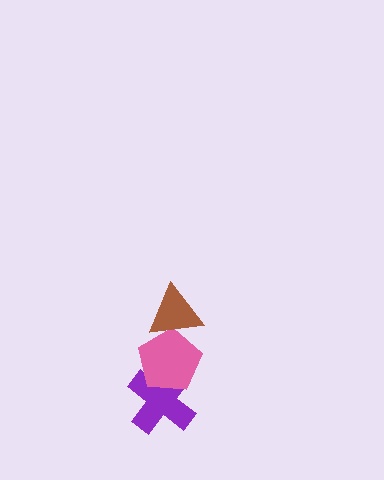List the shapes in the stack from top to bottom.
From top to bottom: the brown triangle, the pink pentagon, the purple cross.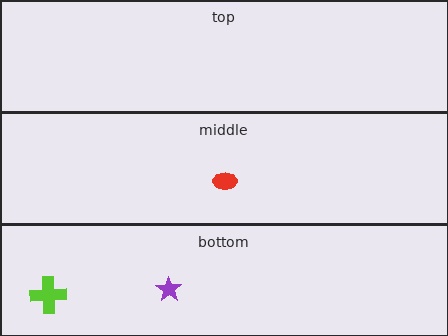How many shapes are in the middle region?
1.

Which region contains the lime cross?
The bottom region.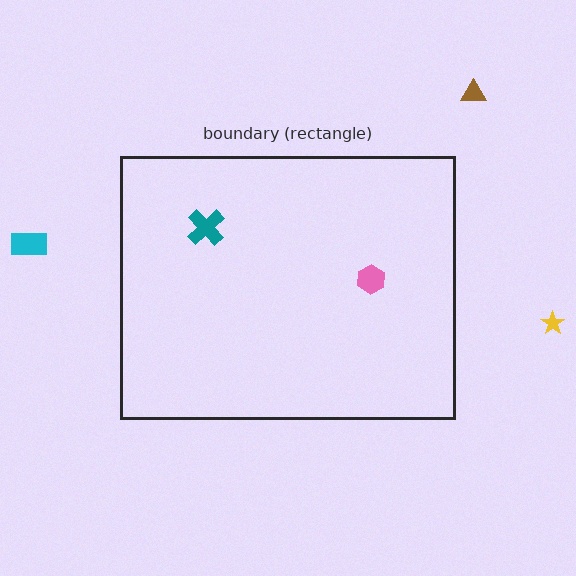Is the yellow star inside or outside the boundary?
Outside.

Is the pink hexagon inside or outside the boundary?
Inside.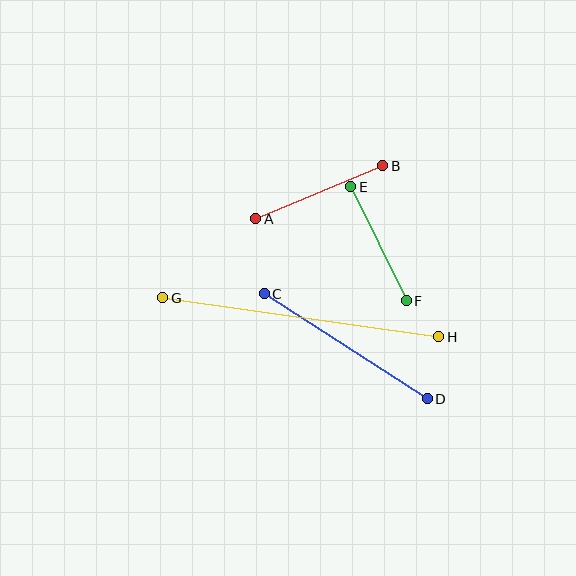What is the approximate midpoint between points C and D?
The midpoint is at approximately (346, 346) pixels.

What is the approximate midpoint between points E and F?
The midpoint is at approximately (379, 244) pixels.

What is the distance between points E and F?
The distance is approximately 127 pixels.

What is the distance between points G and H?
The distance is approximately 279 pixels.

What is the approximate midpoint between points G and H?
The midpoint is at approximately (301, 317) pixels.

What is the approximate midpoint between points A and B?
The midpoint is at approximately (319, 192) pixels.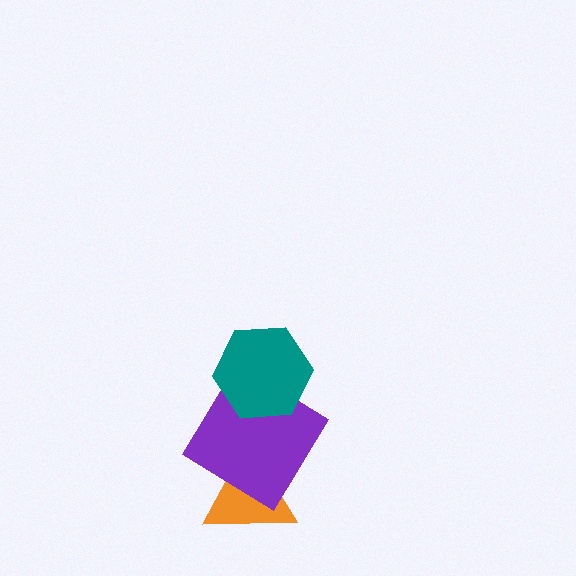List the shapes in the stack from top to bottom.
From top to bottom: the teal hexagon, the purple diamond, the orange triangle.